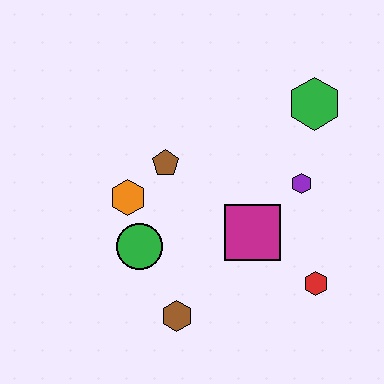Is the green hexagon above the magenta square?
Yes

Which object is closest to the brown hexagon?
The green circle is closest to the brown hexagon.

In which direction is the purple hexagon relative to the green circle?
The purple hexagon is to the right of the green circle.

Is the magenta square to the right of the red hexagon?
No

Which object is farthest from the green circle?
The green hexagon is farthest from the green circle.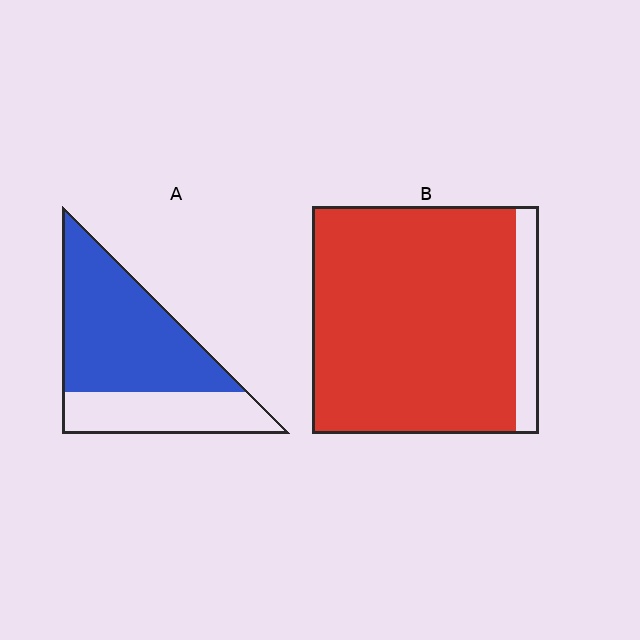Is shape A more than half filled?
Yes.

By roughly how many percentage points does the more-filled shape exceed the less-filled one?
By roughly 25 percentage points (B over A).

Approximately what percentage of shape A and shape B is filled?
A is approximately 65% and B is approximately 90%.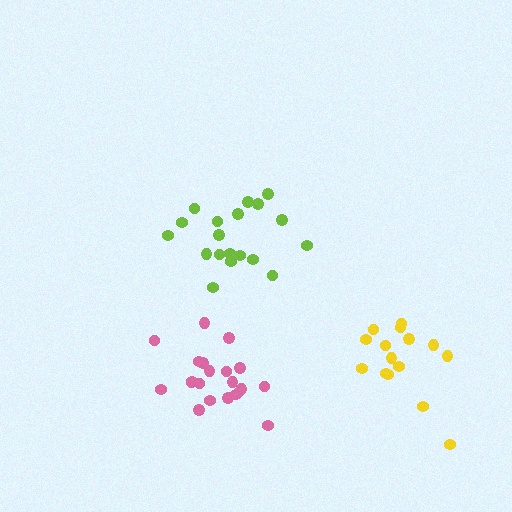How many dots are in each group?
Group 1: 21 dots, Group 2: 19 dots, Group 3: 15 dots (55 total).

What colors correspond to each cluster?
The clusters are colored: pink, lime, yellow.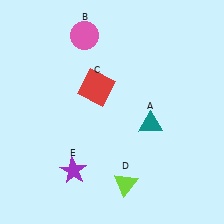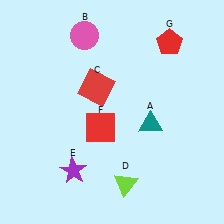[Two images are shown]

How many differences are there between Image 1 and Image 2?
There are 2 differences between the two images.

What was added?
A red square (F), a red pentagon (G) were added in Image 2.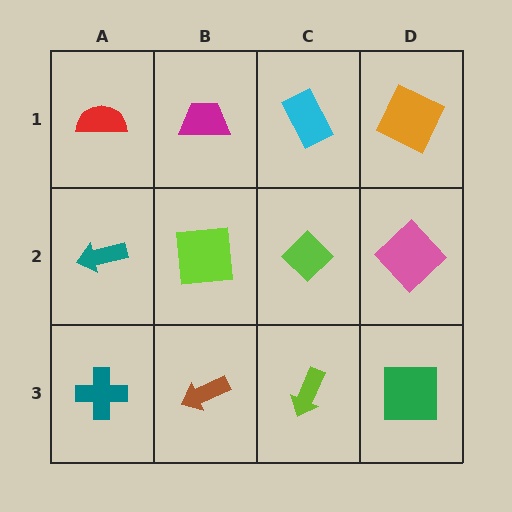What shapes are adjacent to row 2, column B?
A magenta trapezoid (row 1, column B), a brown arrow (row 3, column B), a teal arrow (row 2, column A), a lime diamond (row 2, column C).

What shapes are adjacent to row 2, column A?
A red semicircle (row 1, column A), a teal cross (row 3, column A), a lime square (row 2, column B).